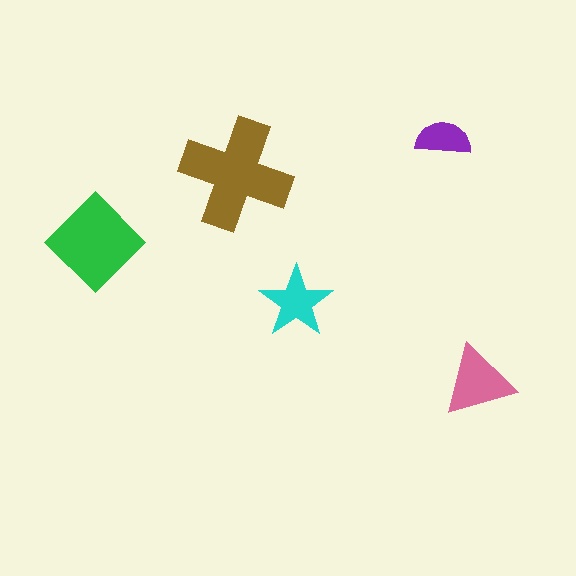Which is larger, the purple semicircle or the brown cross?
The brown cross.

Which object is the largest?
The brown cross.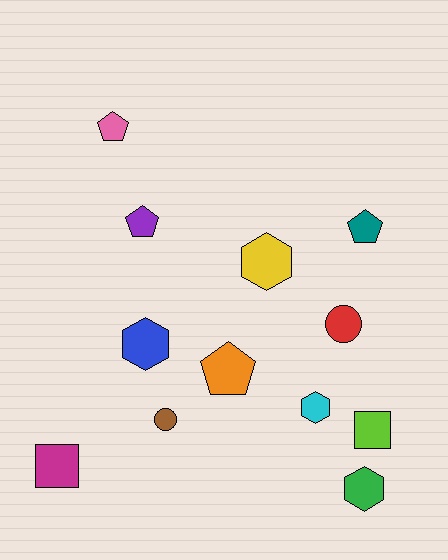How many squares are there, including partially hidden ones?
There are 2 squares.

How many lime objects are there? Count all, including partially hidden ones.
There is 1 lime object.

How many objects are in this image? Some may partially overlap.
There are 12 objects.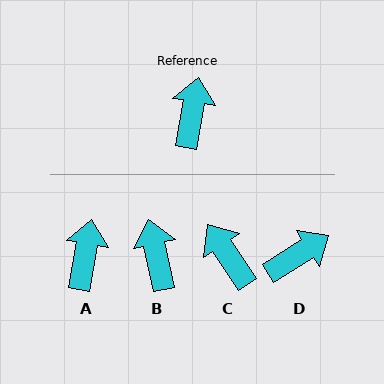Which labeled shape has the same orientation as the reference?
A.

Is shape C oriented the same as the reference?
No, it is off by about 43 degrees.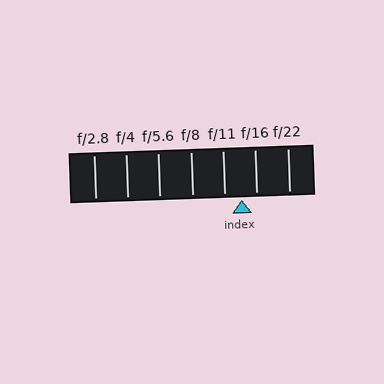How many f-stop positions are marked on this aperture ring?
There are 7 f-stop positions marked.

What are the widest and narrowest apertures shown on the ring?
The widest aperture shown is f/2.8 and the narrowest is f/22.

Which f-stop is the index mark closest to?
The index mark is closest to f/16.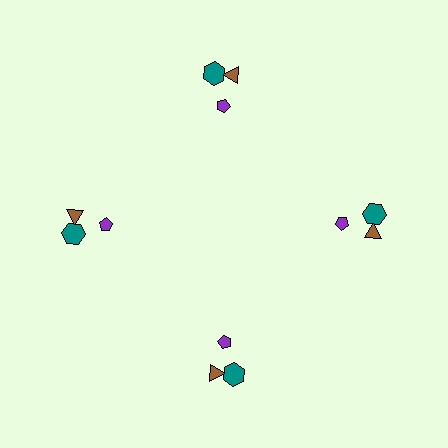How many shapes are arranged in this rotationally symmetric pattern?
There are 12 shapes, arranged in 4 groups of 3.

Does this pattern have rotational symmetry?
Yes, this pattern has 4-fold rotational symmetry. It looks the same after rotating 90 degrees around the center.